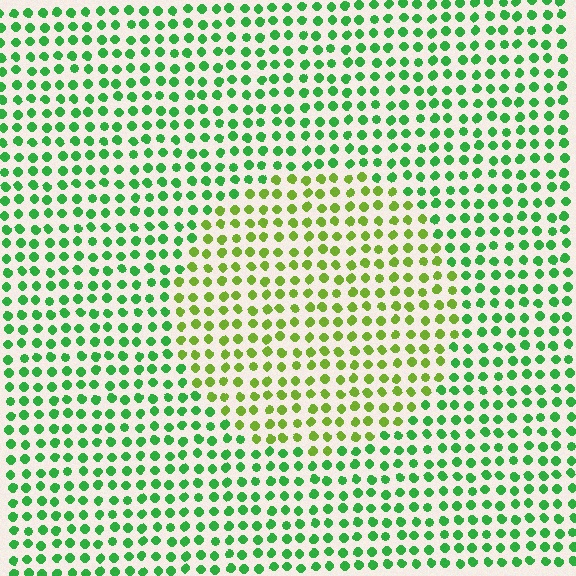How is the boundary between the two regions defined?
The boundary is defined purely by a slight shift in hue (about 39 degrees). Spacing, size, and orientation are identical on both sides.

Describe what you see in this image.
The image is filled with small green elements in a uniform arrangement. A circle-shaped region is visible where the elements are tinted to a slightly different hue, forming a subtle color boundary.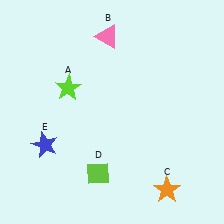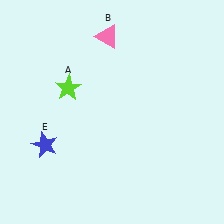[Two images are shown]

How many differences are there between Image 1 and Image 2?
There are 2 differences between the two images.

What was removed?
The lime diamond (D), the orange star (C) were removed in Image 2.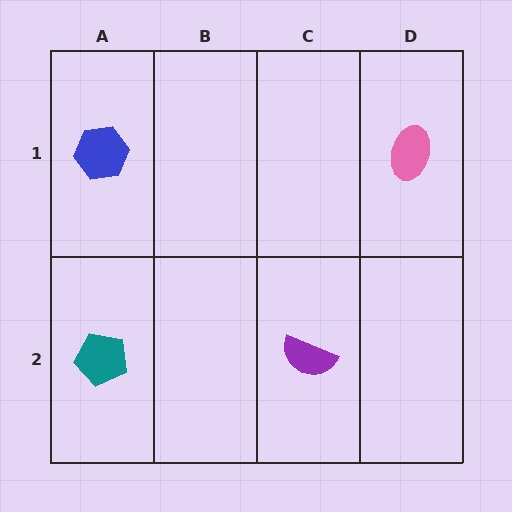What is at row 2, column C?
A purple semicircle.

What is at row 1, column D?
A pink ellipse.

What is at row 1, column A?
A blue hexagon.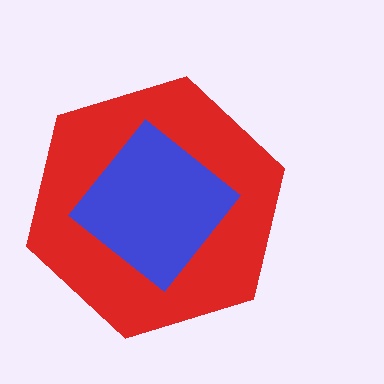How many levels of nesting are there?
2.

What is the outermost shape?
The red hexagon.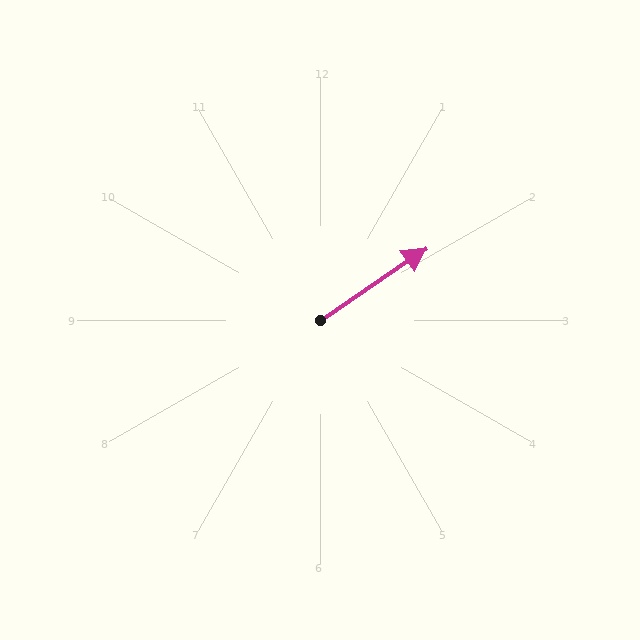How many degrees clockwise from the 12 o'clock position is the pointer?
Approximately 56 degrees.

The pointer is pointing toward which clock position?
Roughly 2 o'clock.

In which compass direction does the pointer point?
Northeast.